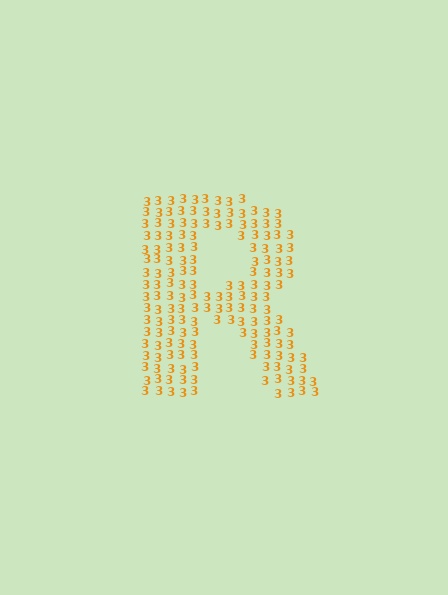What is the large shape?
The large shape is the letter R.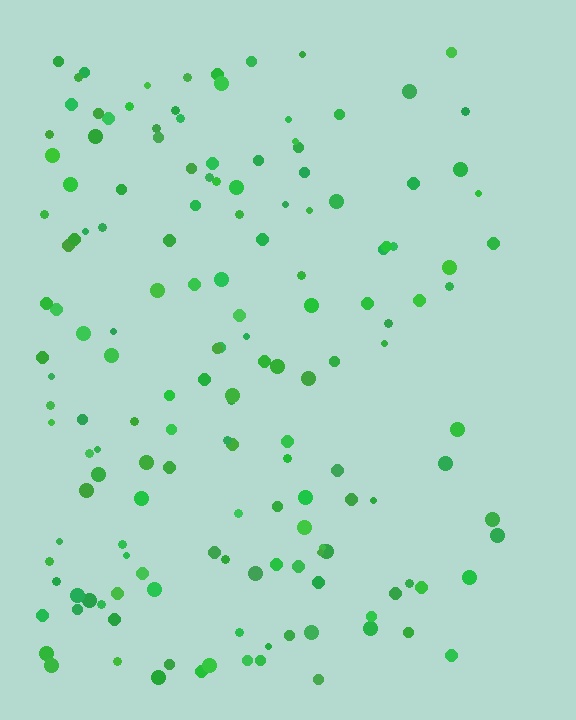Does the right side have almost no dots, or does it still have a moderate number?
Still a moderate number, just noticeably fewer than the left.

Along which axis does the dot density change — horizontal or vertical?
Horizontal.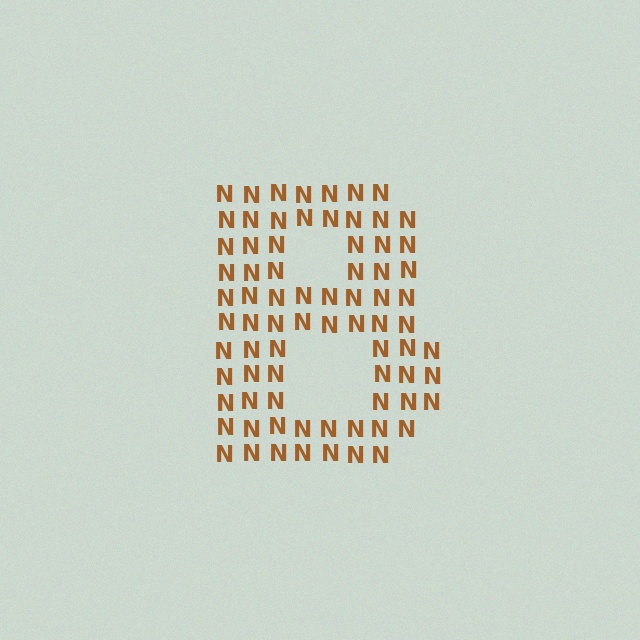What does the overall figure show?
The overall figure shows the letter B.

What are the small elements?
The small elements are letter N's.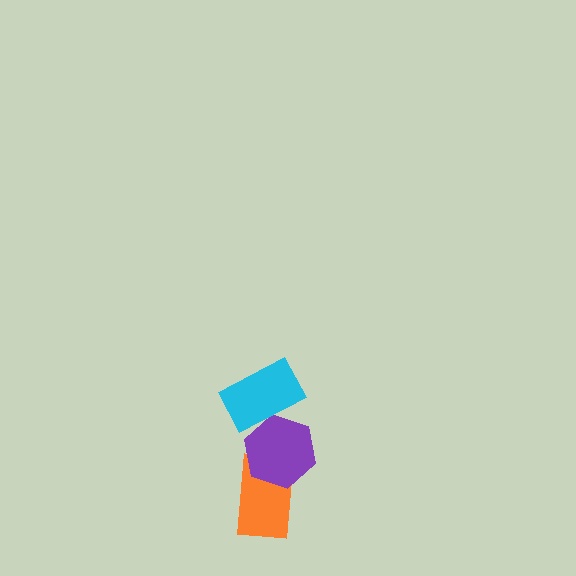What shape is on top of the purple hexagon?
The cyan rectangle is on top of the purple hexagon.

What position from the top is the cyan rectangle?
The cyan rectangle is 1st from the top.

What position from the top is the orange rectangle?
The orange rectangle is 3rd from the top.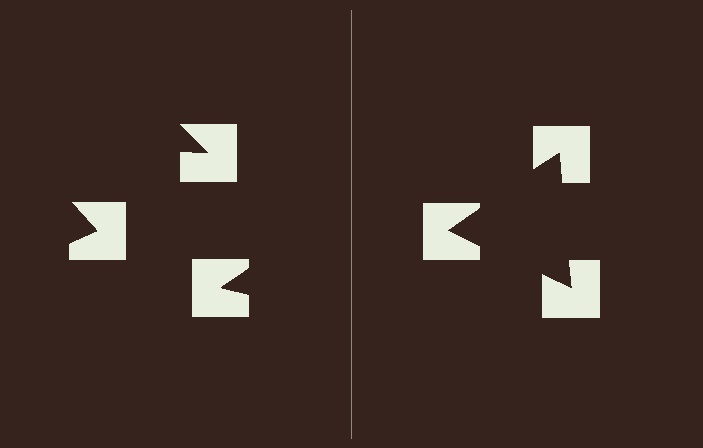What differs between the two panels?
The notched squares are positioned identically on both sides; only the wedge orientations differ. On the right they align to a triangle; on the left they are misaligned.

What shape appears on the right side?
An illusory triangle.